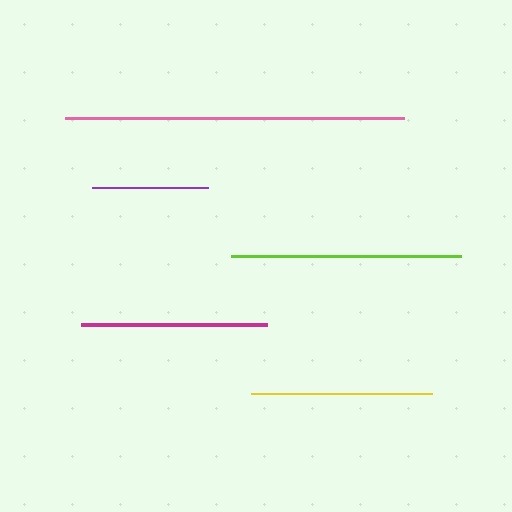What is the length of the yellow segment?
The yellow segment is approximately 181 pixels long.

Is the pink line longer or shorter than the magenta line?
The pink line is longer than the magenta line.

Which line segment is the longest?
The pink line is the longest at approximately 339 pixels.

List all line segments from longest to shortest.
From longest to shortest: pink, lime, magenta, yellow, purple.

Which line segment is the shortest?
The purple line is the shortest at approximately 116 pixels.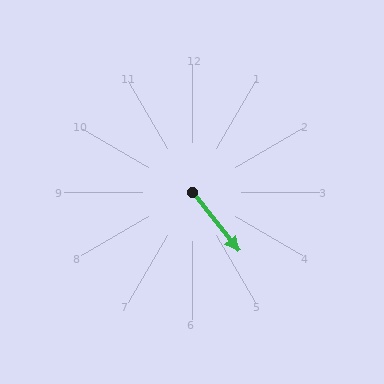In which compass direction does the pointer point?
Southeast.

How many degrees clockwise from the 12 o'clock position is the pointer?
Approximately 142 degrees.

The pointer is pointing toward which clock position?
Roughly 5 o'clock.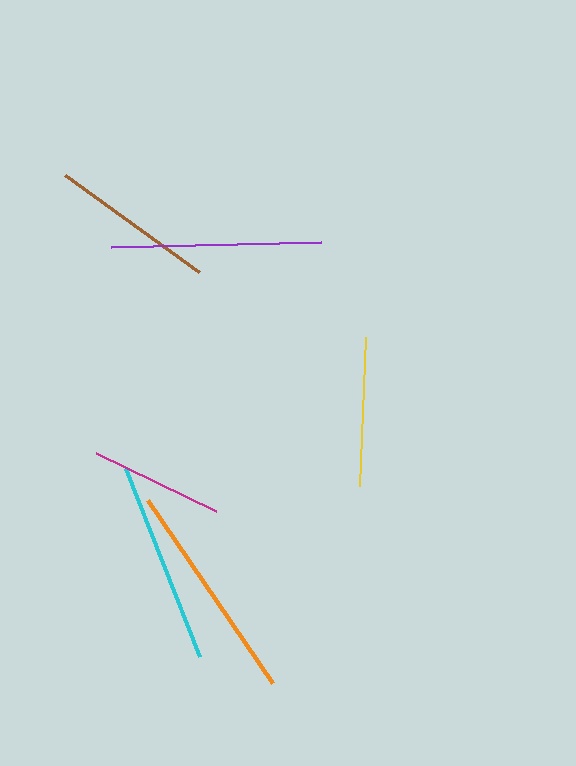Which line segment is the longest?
The orange line is the longest at approximately 222 pixels.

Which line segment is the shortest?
The magenta line is the shortest at approximately 133 pixels.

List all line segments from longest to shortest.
From longest to shortest: orange, purple, cyan, brown, yellow, magenta.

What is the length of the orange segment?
The orange segment is approximately 222 pixels long.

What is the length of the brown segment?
The brown segment is approximately 165 pixels long.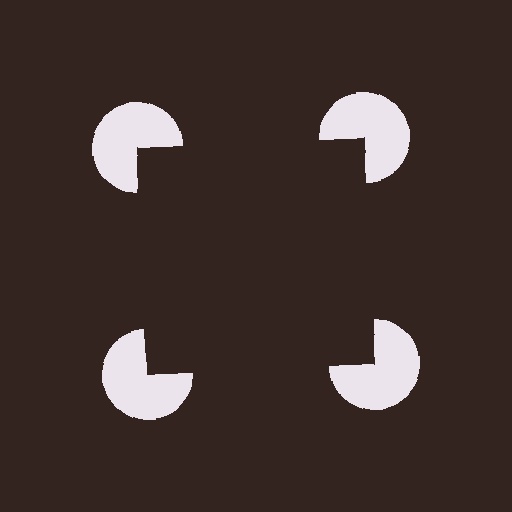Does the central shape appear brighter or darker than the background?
It typically appears slightly darker than the background, even though no actual brightness change is drawn.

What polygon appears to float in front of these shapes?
An illusory square — its edges are inferred from the aligned wedge cuts in the pac-man discs, not physically drawn.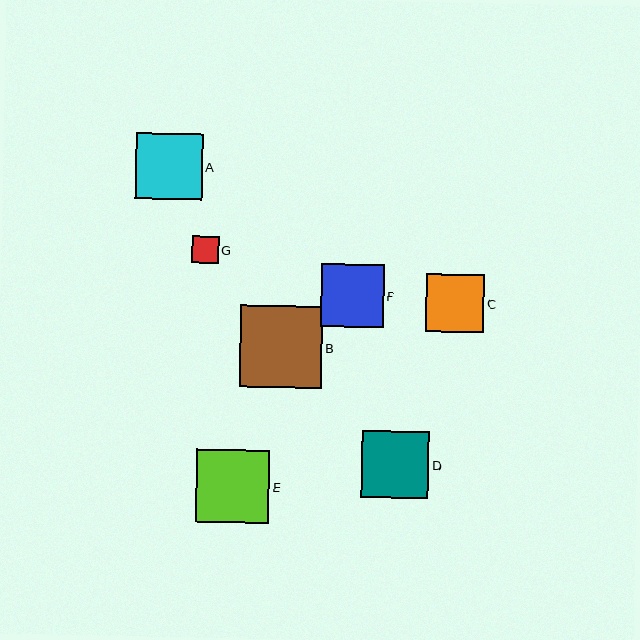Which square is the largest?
Square B is the largest with a size of approximately 82 pixels.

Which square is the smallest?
Square G is the smallest with a size of approximately 26 pixels.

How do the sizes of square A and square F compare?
Square A and square F are approximately the same size.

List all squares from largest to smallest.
From largest to smallest: B, E, D, A, F, C, G.